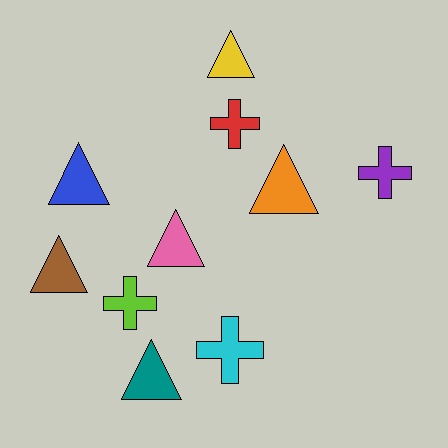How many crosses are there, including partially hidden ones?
There are 4 crosses.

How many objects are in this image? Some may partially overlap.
There are 10 objects.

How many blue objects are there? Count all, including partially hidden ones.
There is 1 blue object.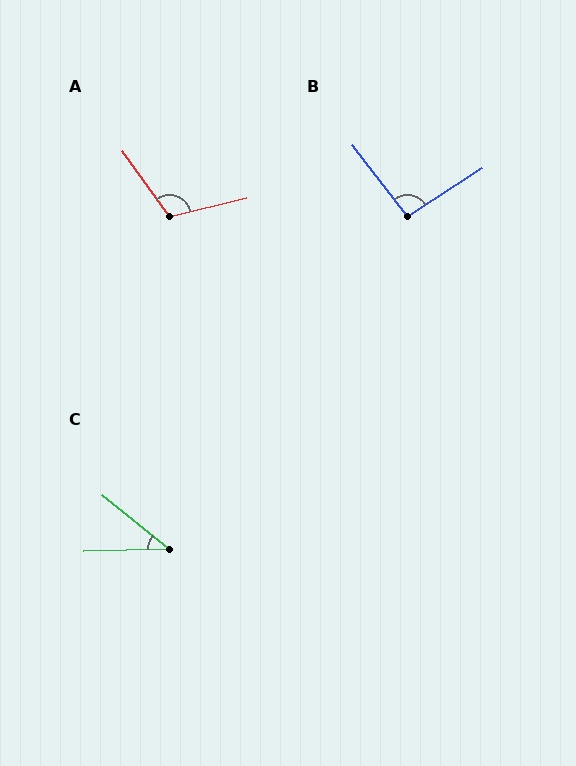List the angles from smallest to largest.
C (41°), B (95°), A (112°).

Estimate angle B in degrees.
Approximately 95 degrees.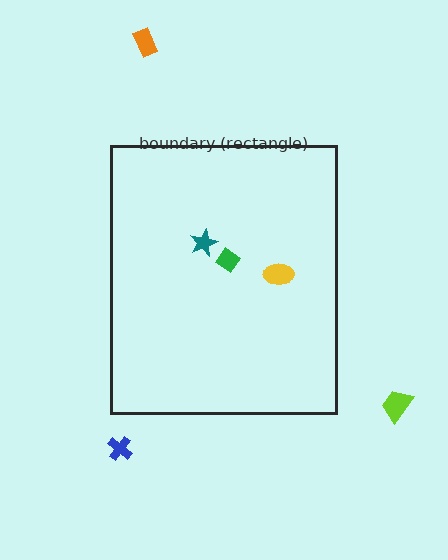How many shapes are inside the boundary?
3 inside, 3 outside.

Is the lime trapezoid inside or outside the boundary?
Outside.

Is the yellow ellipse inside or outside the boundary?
Inside.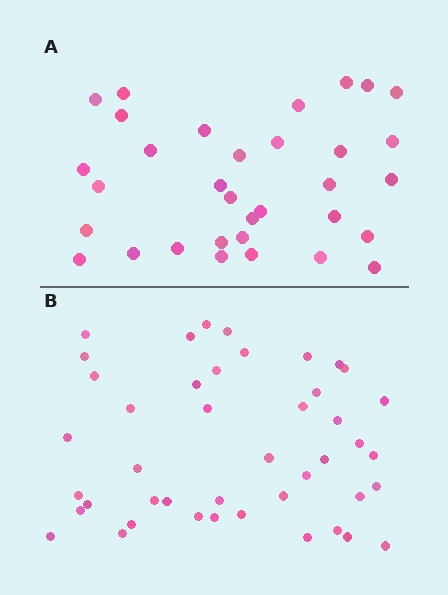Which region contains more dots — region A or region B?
Region B (the bottom region) has more dots.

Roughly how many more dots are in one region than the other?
Region B has roughly 12 or so more dots than region A.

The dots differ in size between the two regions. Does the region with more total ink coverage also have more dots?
No. Region A has more total ink coverage because its dots are larger, but region B actually contains more individual dots. Total area can be misleading — the number of items is what matters here.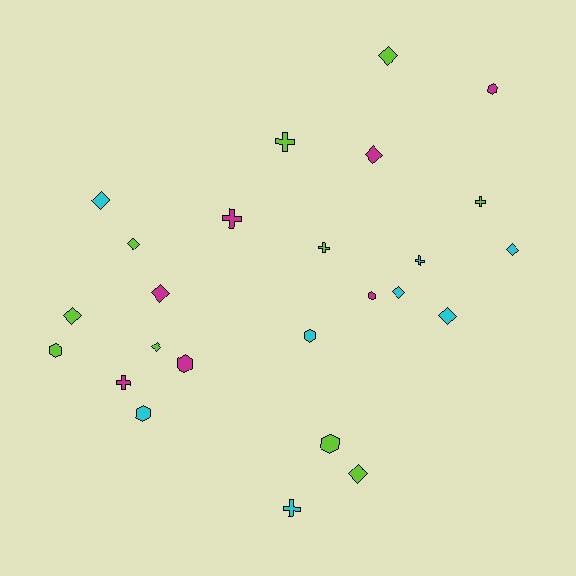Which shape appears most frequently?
Diamond, with 11 objects.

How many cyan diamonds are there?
There are 4 cyan diamonds.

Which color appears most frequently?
Lime, with 10 objects.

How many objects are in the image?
There are 25 objects.